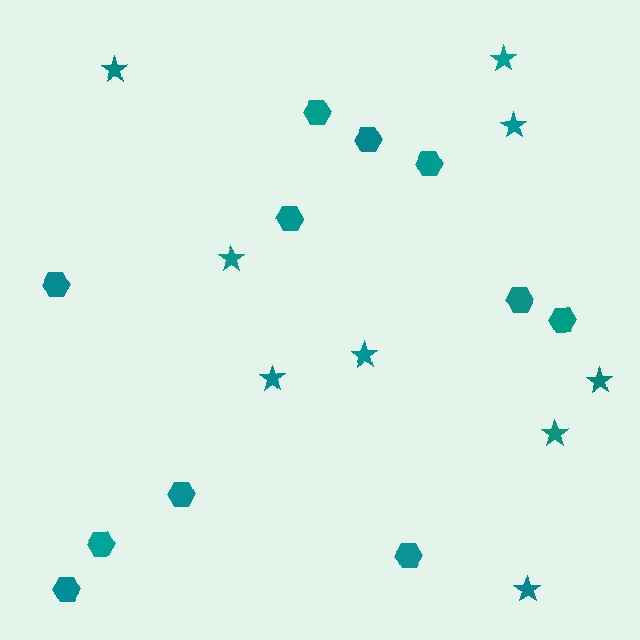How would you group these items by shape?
There are 2 groups: one group of hexagons (11) and one group of stars (9).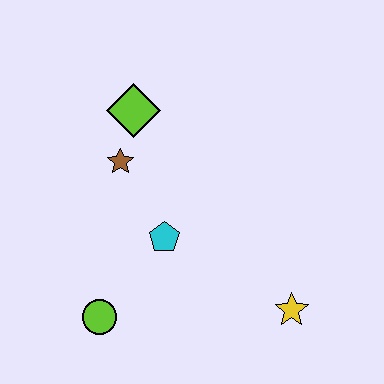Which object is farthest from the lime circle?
The lime diamond is farthest from the lime circle.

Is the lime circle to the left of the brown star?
Yes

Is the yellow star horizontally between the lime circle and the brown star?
No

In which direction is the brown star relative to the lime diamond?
The brown star is below the lime diamond.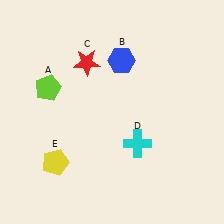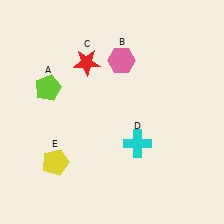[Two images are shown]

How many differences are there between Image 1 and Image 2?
There is 1 difference between the two images.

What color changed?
The hexagon (B) changed from blue in Image 1 to pink in Image 2.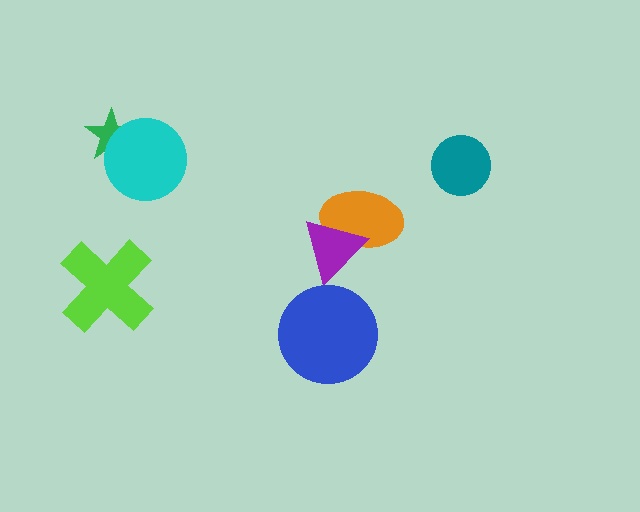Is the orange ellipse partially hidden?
Yes, it is partially covered by another shape.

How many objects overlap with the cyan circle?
1 object overlaps with the cyan circle.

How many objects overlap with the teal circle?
0 objects overlap with the teal circle.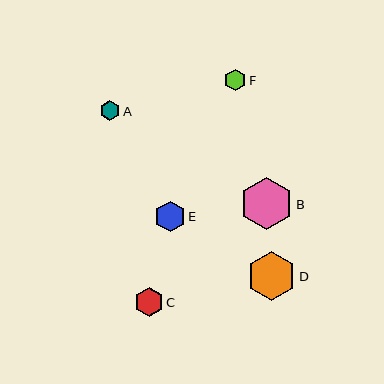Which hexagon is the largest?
Hexagon B is the largest with a size of approximately 52 pixels.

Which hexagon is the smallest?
Hexagon A is the smallest with a size of approximately 20 pixels.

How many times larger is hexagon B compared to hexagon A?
Hexagon B is approximately 2.6 times the size of hexagon A.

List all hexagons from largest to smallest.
From largest to smallest: B, D, E, C, F, A.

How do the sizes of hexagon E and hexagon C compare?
Hexagon E and hexagon C are approximately the same size.